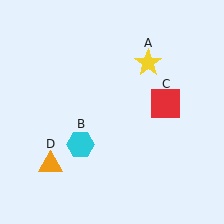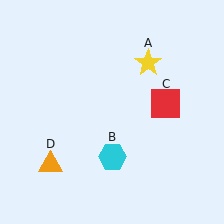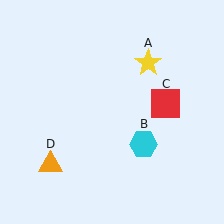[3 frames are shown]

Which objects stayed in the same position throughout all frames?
Yellow star (object A) and red square (object C) and orange triangle (object D) remained stationary.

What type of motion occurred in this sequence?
The cyan hexagon (object B) rotated counterclockwise around the center of the scene.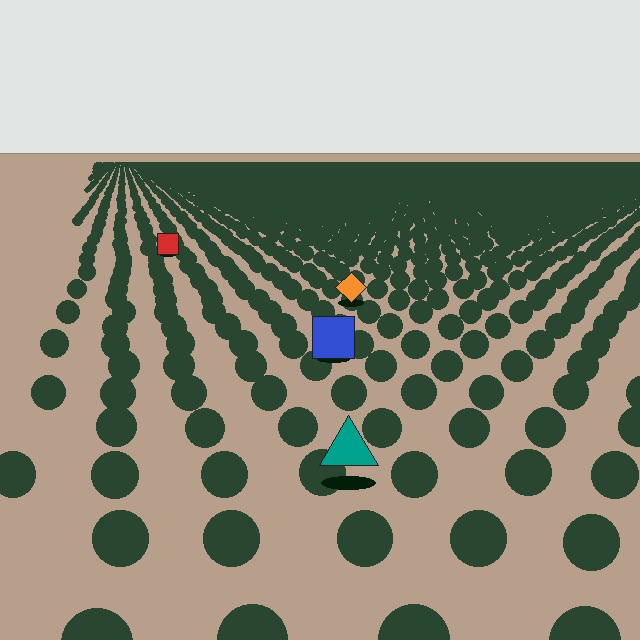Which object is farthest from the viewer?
The red square is farthest from the viewer. It appears smaller and the ground texture around it is denser.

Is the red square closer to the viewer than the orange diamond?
No. The orange diamond is closer — you can tell from the texture gradient: the ground texture is coarser near it.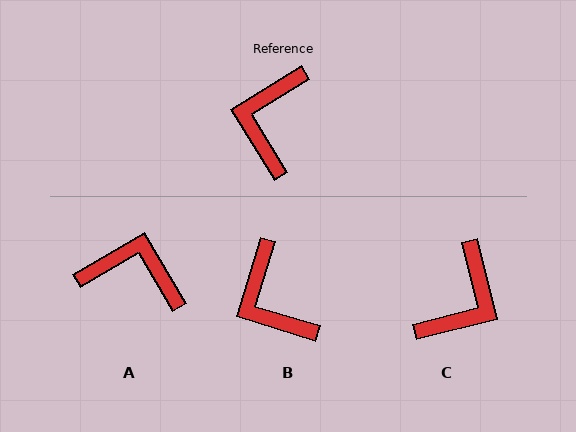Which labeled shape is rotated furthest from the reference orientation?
C, about 162 degrees away.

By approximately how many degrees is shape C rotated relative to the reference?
Approximately 162 degrees counter-clockwise.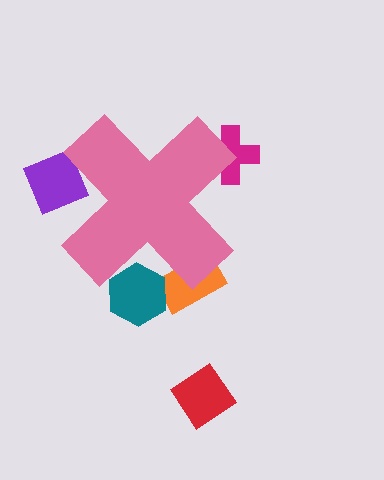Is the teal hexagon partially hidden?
Yes, the teal hexagon is partially hidden behind the pink cross.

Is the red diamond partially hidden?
No, the red diamond is fully visible.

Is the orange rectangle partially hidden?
Yes, the orange rectangle is partially hidden behind the pink cross.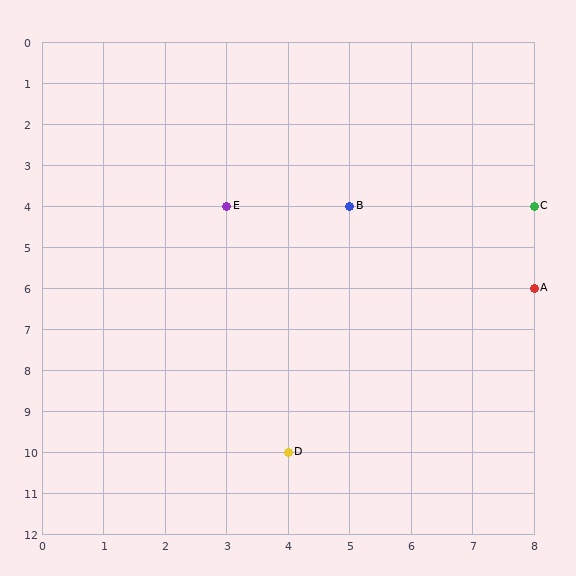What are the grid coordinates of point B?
Point B is at grid coordinates (5, 4).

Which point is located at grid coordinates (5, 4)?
Point B is at (5, 4).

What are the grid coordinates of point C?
Point C is at grid coordinates (8, 4).